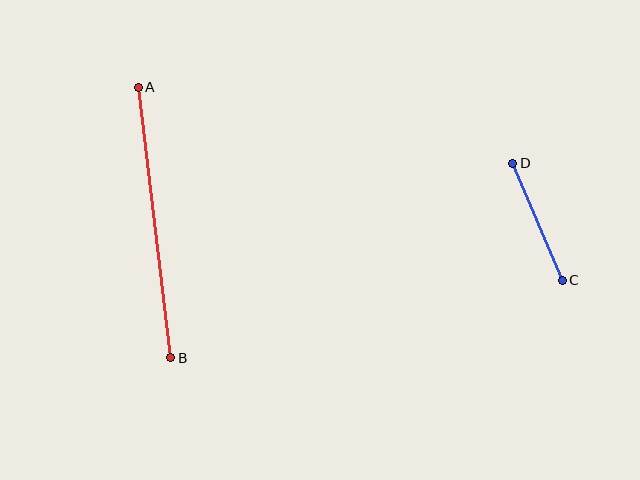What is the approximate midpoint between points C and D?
The midpoint is at approximately (537, 222) pixels.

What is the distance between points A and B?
The distance is approximately 273 pixels.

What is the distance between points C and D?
The distance is approximately 127 pixels.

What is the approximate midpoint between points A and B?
The midpoint is at approximately (154, 222) pixels.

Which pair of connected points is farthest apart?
Points A and B are farthest apart.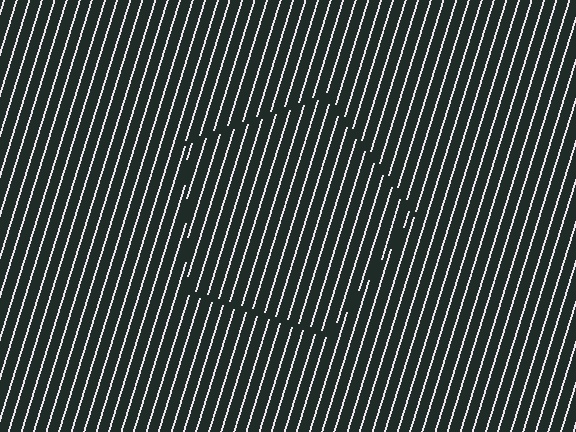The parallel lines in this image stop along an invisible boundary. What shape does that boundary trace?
An illusory pentagon. The interior of the shape contains the same grating, shifted by half a period — the contour is defined by the phase discontinuity where line-ends from the inner and outer gratings abut.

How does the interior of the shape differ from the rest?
The interior of the shape contains the same grating, shifted by half a period — the contour is defined by the phase discontinuity where line-ends from the inner and outer gratings abut.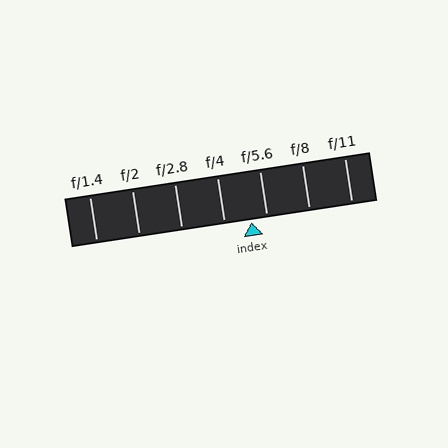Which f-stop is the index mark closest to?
The index mark is closest to f/5.6.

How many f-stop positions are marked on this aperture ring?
There are 7 f-stop positions marked.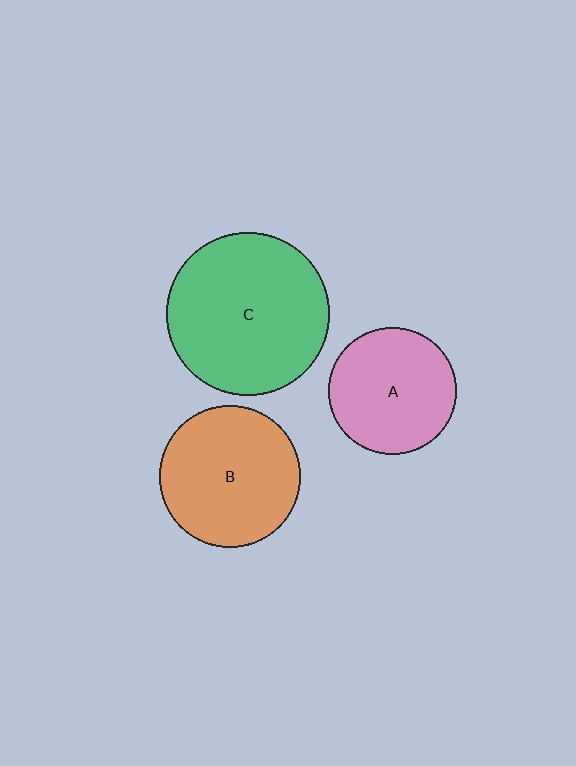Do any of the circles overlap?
No, none of the circles overlap.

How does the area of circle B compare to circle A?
Approximately 1.2 times.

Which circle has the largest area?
Circle C (green).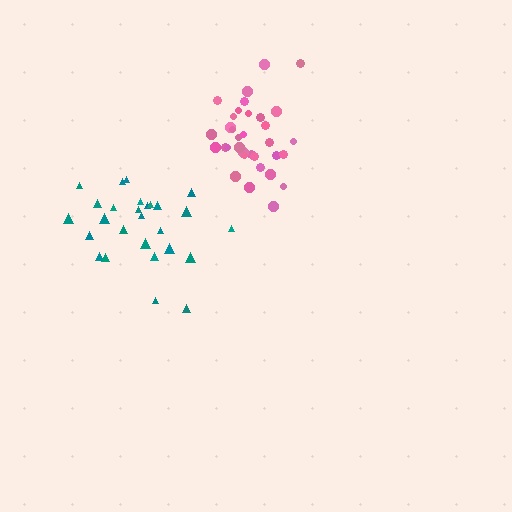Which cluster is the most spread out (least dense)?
Teal.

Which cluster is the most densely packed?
Pink.